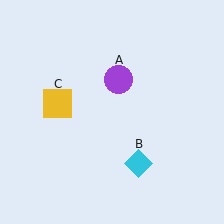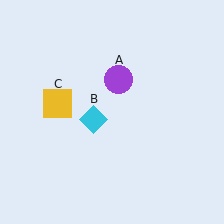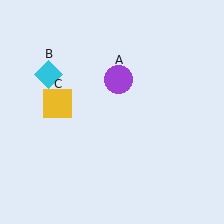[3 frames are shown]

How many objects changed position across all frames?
1 object changed position: cyan diamond (object B).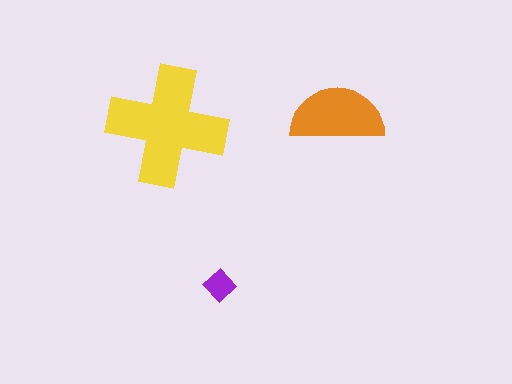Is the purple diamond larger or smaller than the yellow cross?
Smaller.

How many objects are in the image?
There are 3 objects in the image.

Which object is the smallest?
The purple diamond.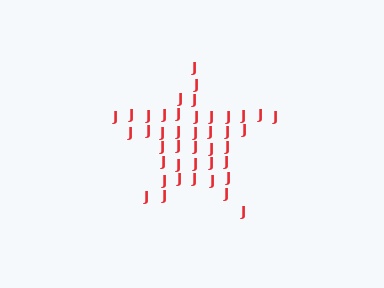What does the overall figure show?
The overall figure shows a star.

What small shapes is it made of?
It is made of small letter J's.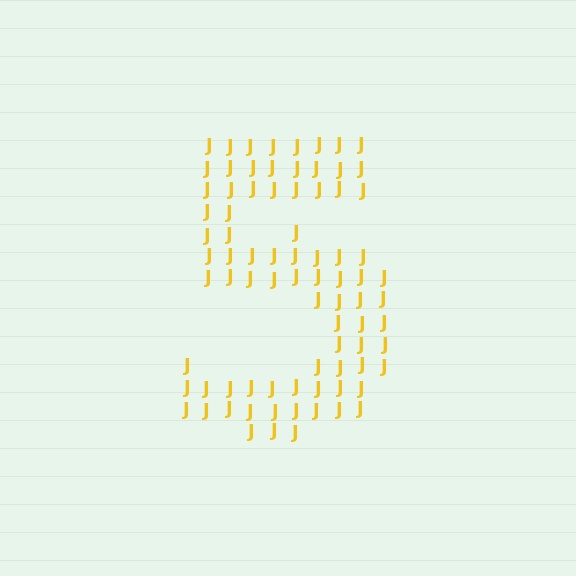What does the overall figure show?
The overall figure shows the digit 5.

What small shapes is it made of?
It is made of small letter J's.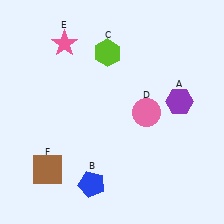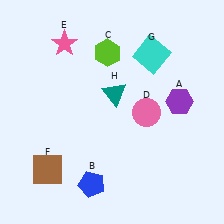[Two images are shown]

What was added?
A cyan square (G), a teal triangle (H) were added in Image 2.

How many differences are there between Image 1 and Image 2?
There are 2 differences between the two images.